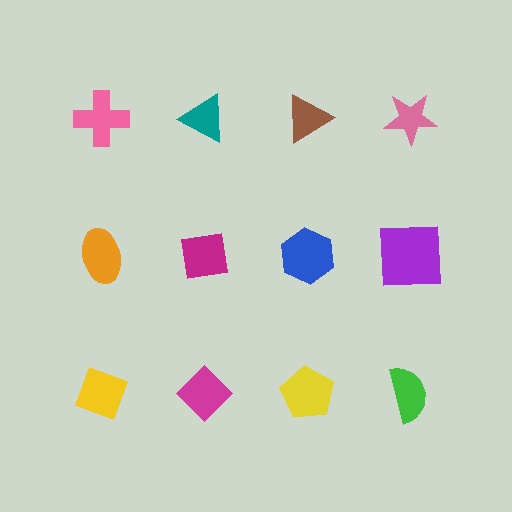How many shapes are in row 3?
4 shapes.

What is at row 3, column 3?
A yellow pentagon.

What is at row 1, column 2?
A teal triangle.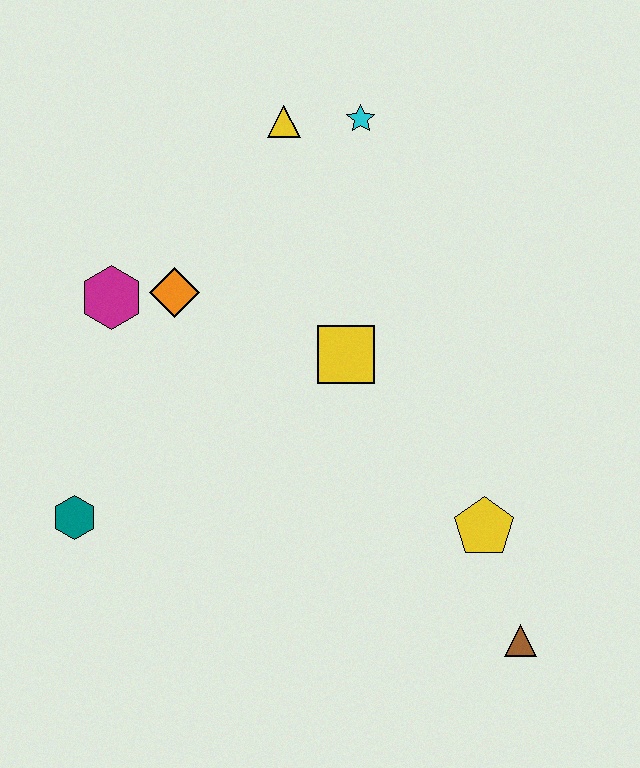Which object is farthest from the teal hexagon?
The cyan star is farthest from the teal hexagon.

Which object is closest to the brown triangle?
The yellow pentagon is closest to the brown triangle.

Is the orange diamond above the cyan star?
No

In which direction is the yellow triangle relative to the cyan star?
The yellow triangle is to the left of the cyan star.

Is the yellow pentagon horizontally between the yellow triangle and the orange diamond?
No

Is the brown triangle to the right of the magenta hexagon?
Yes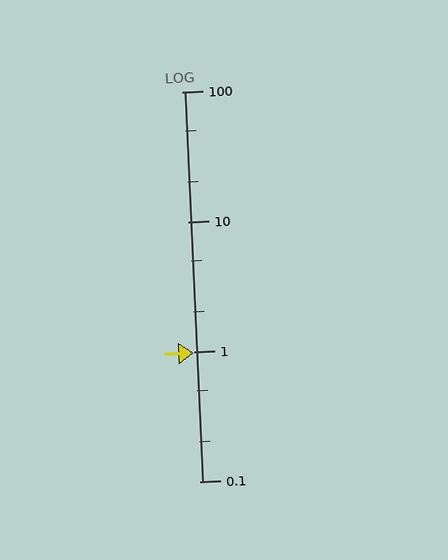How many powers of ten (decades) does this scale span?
The scale spans 3 decades, from 0.1 to 100.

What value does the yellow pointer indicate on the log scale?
The pointer indicates approximately 0.97.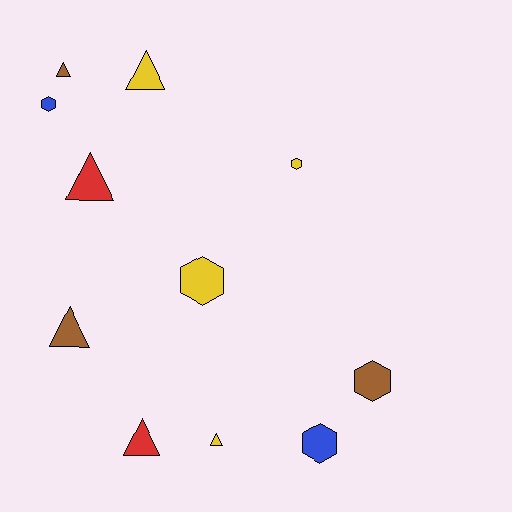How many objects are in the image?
There are 11 objects.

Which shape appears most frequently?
Triangle, with 6 objects.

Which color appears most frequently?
Yellow, with 4 objects.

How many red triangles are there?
There are 2 red triangles.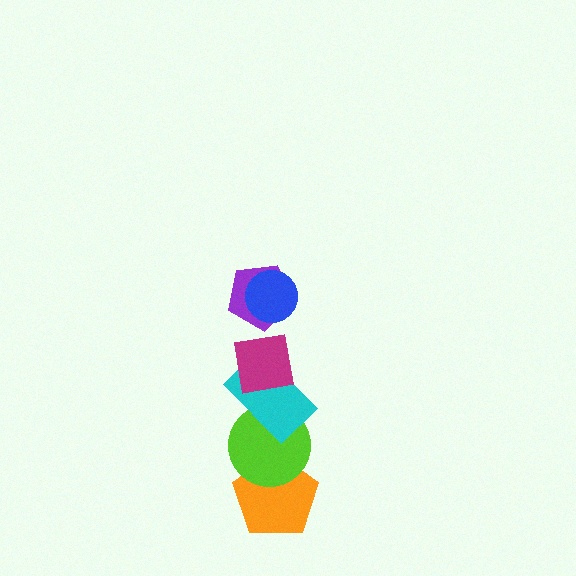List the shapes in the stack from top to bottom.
From top to bottom: the blue circle, the purple pentagon, the magenta square, the cyan rectangle, the lime circle, the orange pentagon.